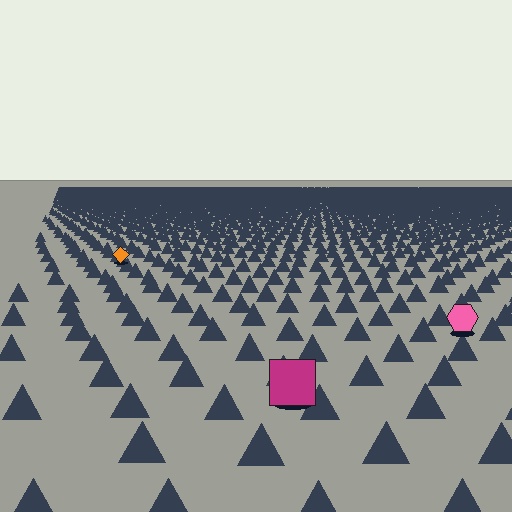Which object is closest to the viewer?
The magenta square is closest. The texture marks near it are larger and more spread out.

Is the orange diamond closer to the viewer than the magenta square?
No. The magenta square is closer — you can tell from the texture gradient: the ground texture is coarser near it.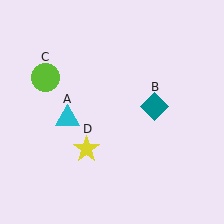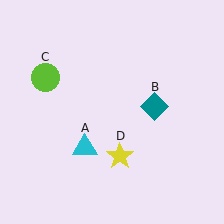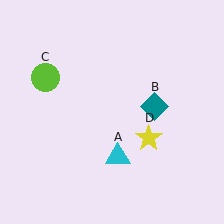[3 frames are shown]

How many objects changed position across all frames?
2 objects changed position: cyan triangle (object A), yellow star (object D).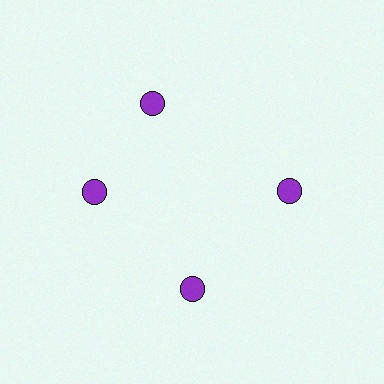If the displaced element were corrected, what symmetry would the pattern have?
It would have 4-fold rotational symmetry — the pattern would map onto itself every 90 degrees.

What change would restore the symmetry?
The symmetry would be restored by rotating it back into even spacing with its neighbors so that all 4 circles sit at equal angles and equal distance from the center.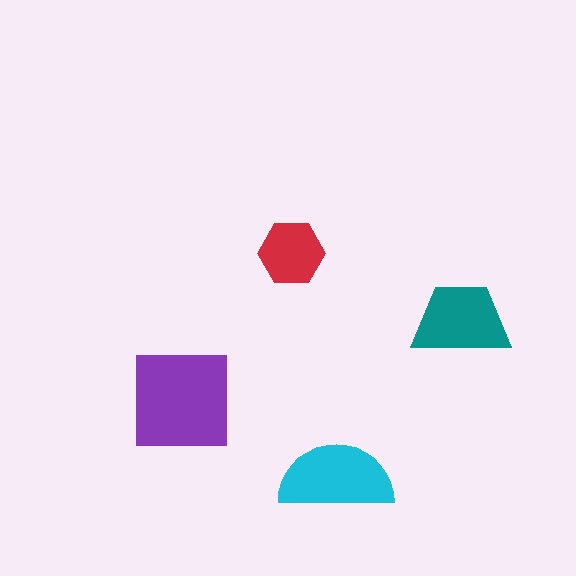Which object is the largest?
The purple square.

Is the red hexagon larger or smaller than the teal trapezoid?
Smaller.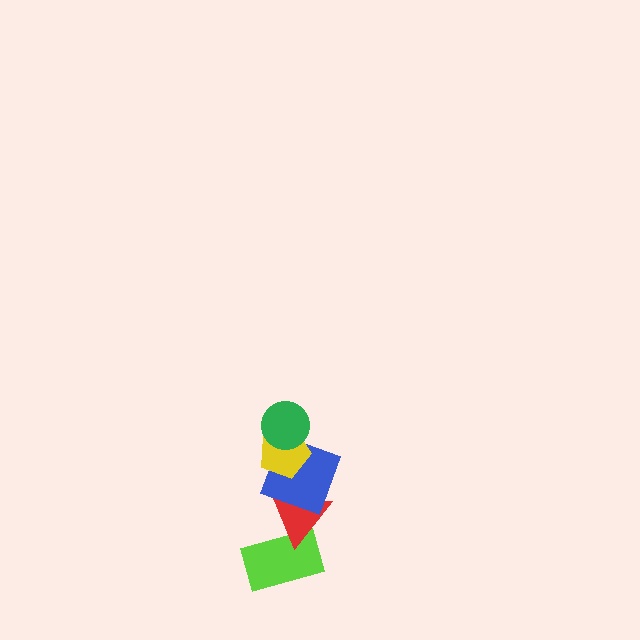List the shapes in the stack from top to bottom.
From top to bottom: the green circle, the yellow pentagon, the blue square, the red triangle, the lime rectangle.